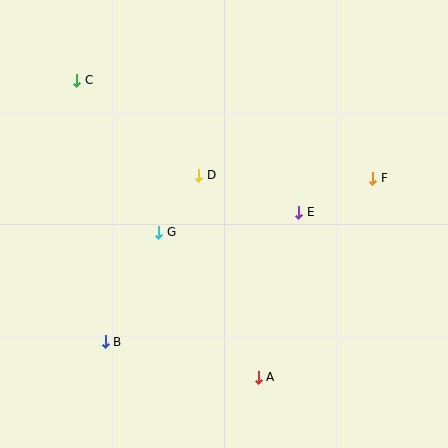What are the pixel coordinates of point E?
Point E is at (299, 212).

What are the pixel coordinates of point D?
Point D is at (199, 175).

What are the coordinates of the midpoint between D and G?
The midpoint between D and G is at (179, 204).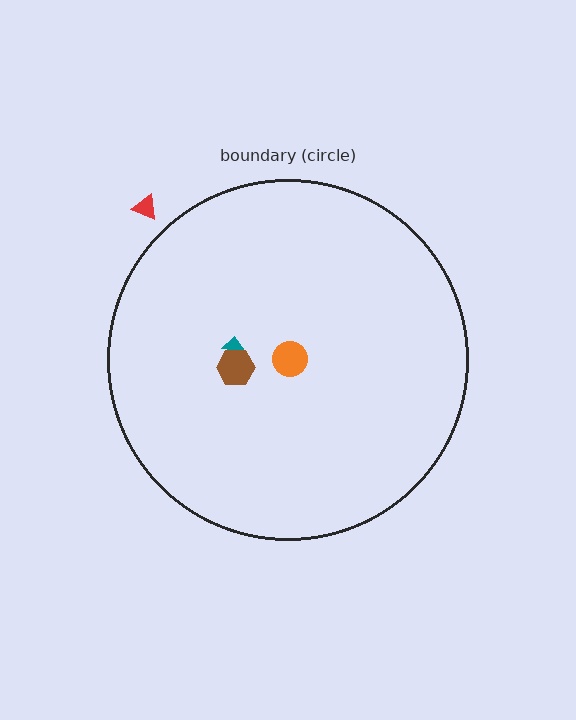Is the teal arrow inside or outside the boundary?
Inside.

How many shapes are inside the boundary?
3 inside, 1 outside.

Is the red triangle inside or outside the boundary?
Outside.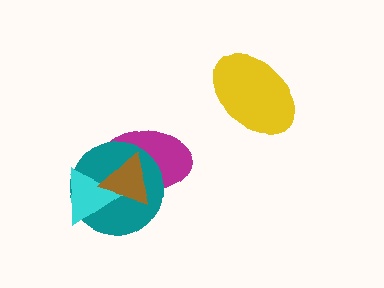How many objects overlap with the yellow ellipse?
0 objects overlap with the yellow ellipse.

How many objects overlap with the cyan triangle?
3 objects overlap with the cyan triangle.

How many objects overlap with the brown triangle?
3 objects overlap with the brown triangle.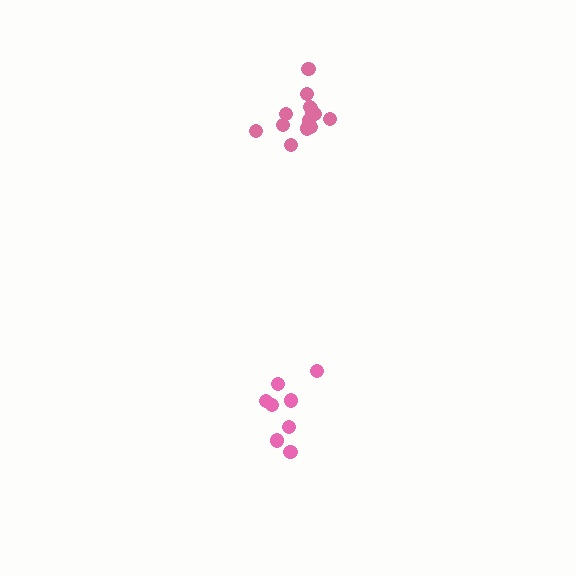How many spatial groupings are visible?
There are 2 spatial groupings.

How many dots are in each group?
Group 1: 14 dots, Group 2: 8 dots (22 total).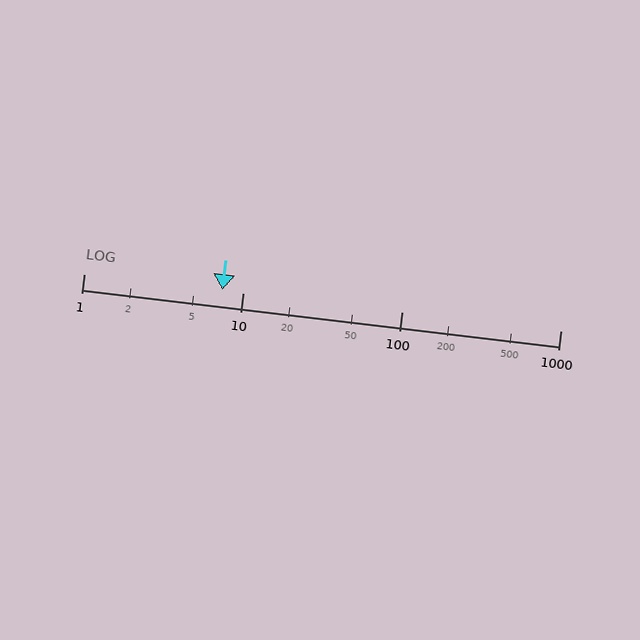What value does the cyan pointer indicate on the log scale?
The pointer indicates approximately 7.4.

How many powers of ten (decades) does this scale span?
The scale spans 3 decades, from 1 to 1000.